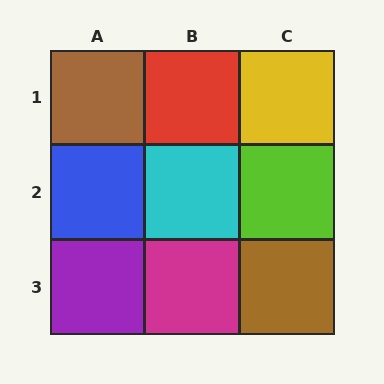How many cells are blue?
1 cell is blue.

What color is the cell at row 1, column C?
Yellow.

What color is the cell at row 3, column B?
Magenta.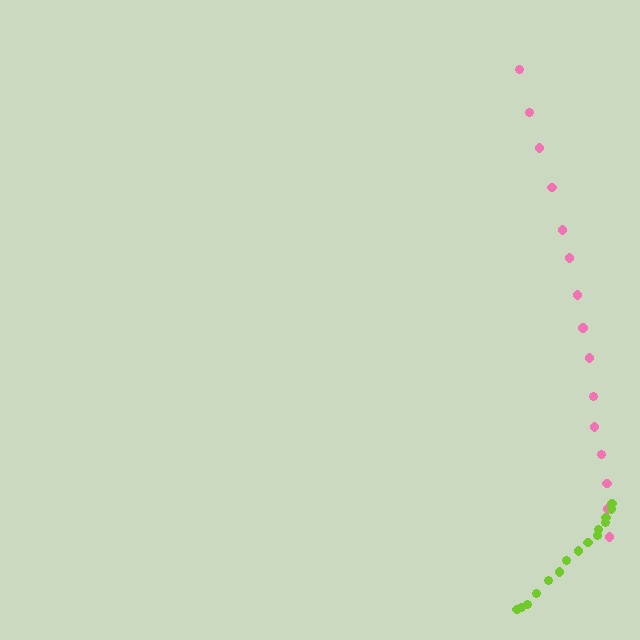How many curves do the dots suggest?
There are 2 distinct paths.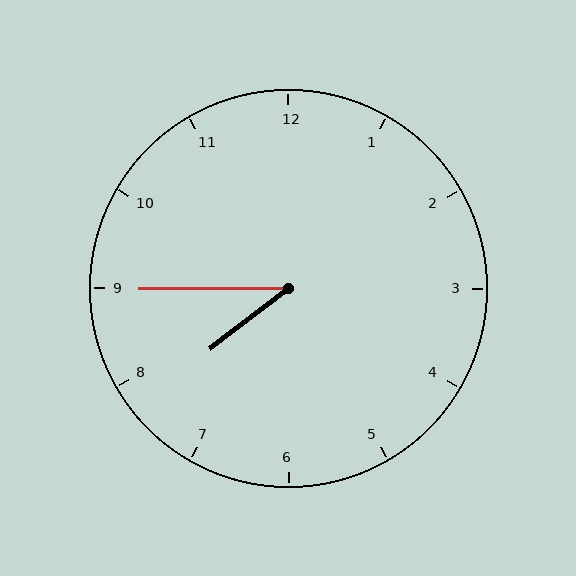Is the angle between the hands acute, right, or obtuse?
It is acute.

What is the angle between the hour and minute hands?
Approximately 38 degrees.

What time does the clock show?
7:45.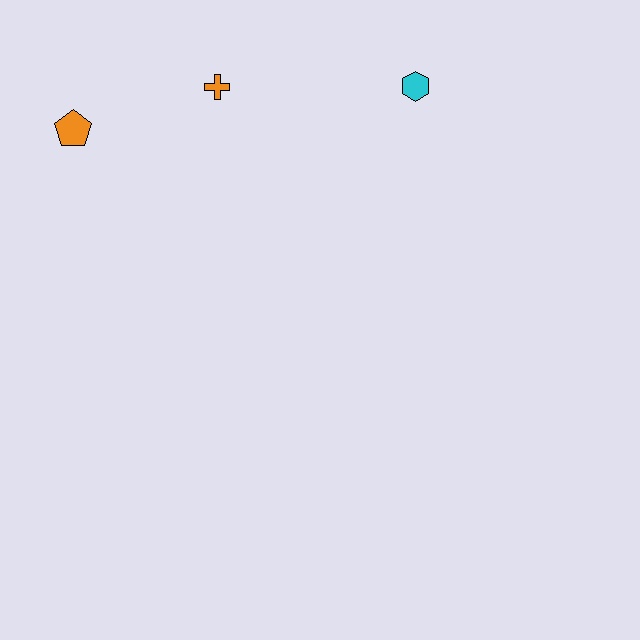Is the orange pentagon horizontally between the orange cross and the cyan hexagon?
No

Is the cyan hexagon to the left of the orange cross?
No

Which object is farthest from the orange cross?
The cyan hexagon is farthest from the orange cross.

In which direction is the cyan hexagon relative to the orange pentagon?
The cyan hexagon is to the right of the orange pentagon.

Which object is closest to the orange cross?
The orange pentagon is closest to the orange cross.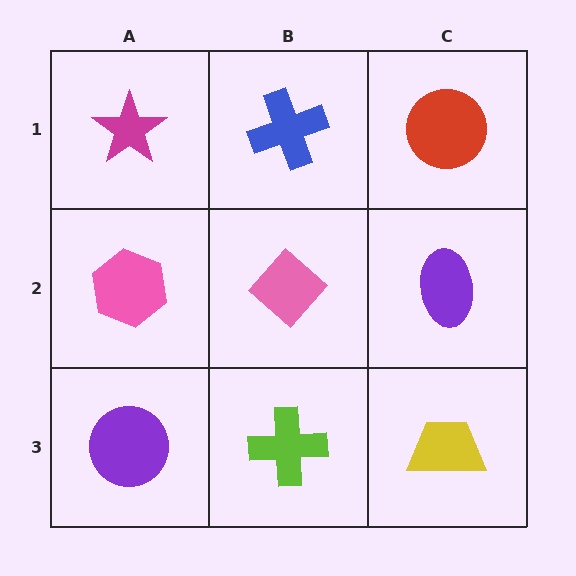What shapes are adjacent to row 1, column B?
A pink diamond (row 2, column B), a magenta star (row 1, column A), a red circle (row 1, column C).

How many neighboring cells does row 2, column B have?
4.